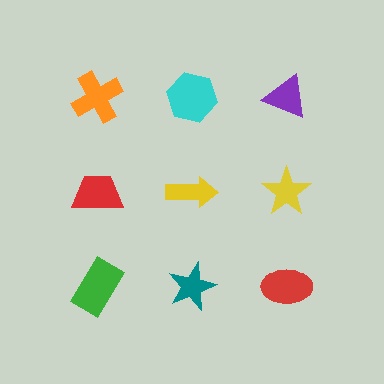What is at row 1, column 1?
An orange cross.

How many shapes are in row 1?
3 shapes.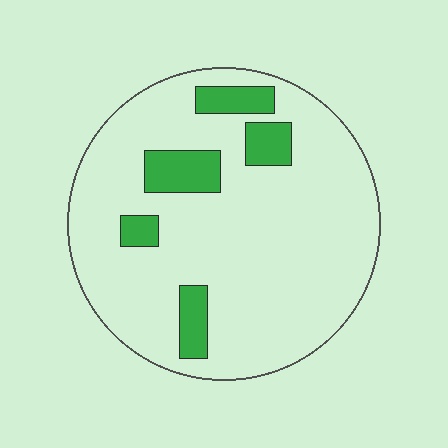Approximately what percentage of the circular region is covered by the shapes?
Approximately 15%.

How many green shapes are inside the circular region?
5.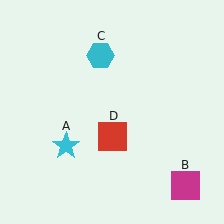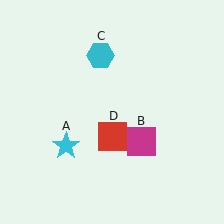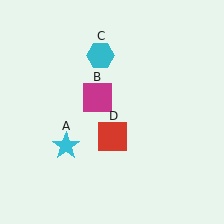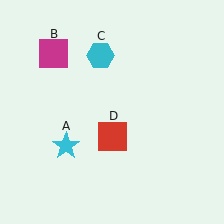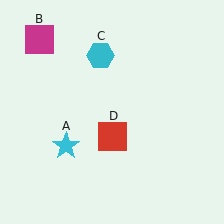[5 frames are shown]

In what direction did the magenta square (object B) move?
The magenta square (object B) moved up and to the left.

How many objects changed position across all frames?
1 object changed position: magenta square (object B).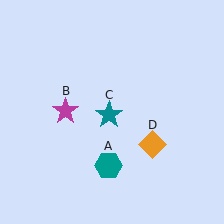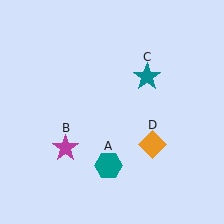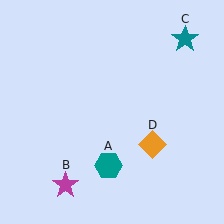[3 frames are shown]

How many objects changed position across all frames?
2 objects changed position: magenta star (object B), teal star (object C).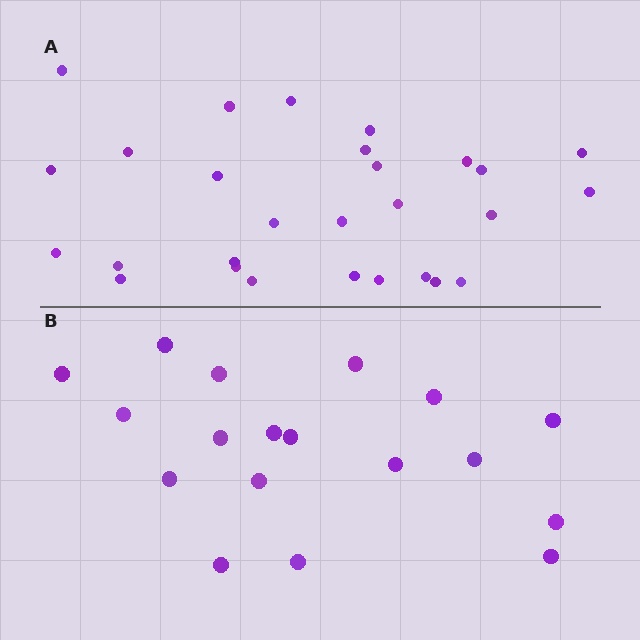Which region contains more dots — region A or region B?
Region A (the top region) has more dots.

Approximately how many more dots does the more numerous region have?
Region A has roughly 10 or so more dots than region B.